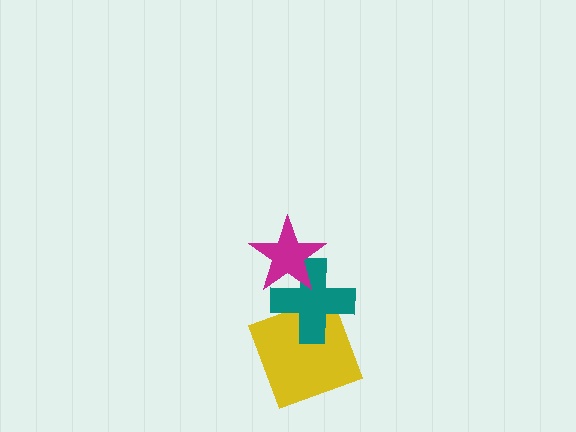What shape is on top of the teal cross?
The magenta star is on top of the teal cross.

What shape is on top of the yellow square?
The teal cross is on top of the yellow square.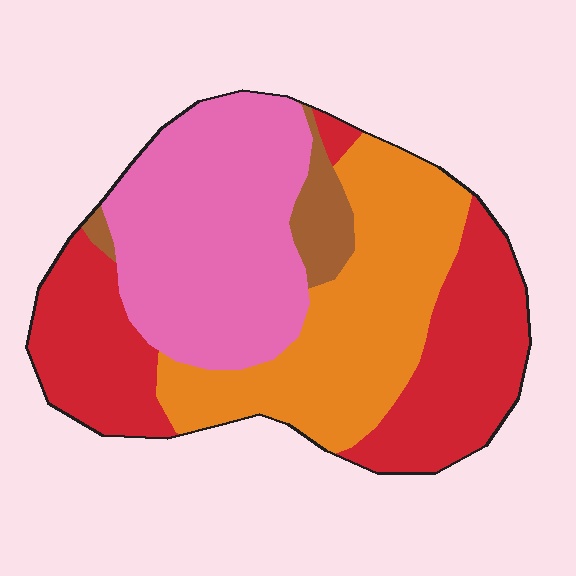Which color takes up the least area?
Brown, at roughly 5%.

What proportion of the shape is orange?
Orange covers 30% of the shape.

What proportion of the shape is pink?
Pink takes up about one third (1/3) of the shape.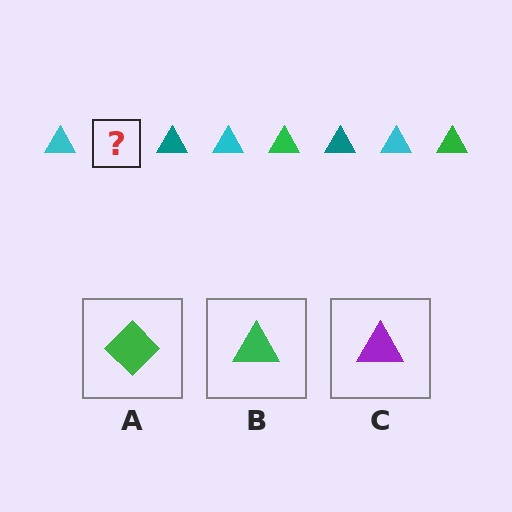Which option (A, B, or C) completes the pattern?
B.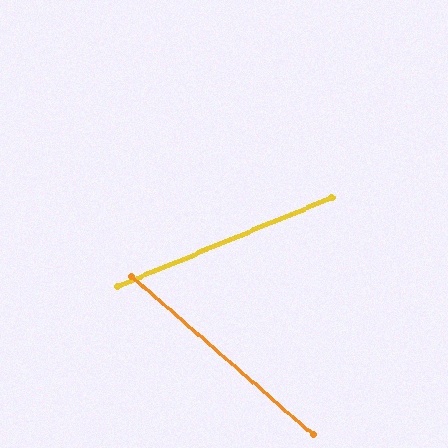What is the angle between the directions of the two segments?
Approximately 64 degrees.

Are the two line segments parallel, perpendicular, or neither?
Neither parallel nor perpendicular — they differ by about 64°.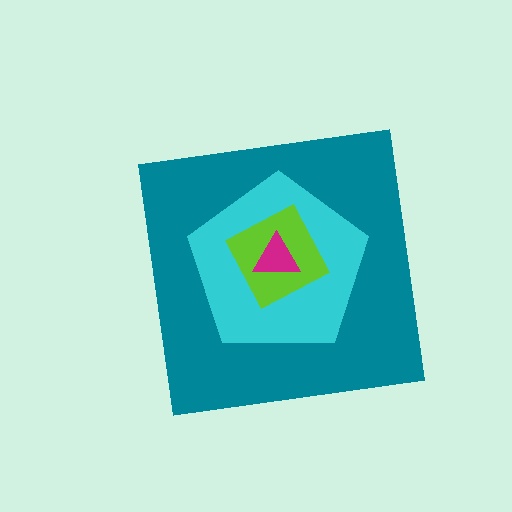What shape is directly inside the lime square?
The magenta triangle.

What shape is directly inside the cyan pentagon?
The lime square.